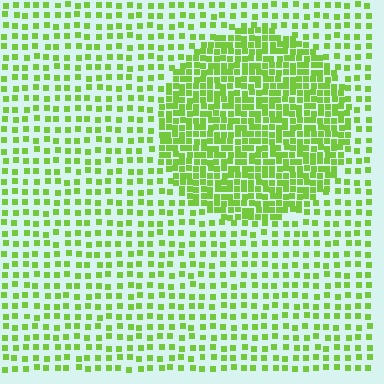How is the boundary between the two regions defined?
The boundary is defined by a change in element density (approximately 2.3x ratio). All elements are the same color, size, and shape.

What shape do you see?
I see a circle.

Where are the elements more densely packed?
The elements are more densely packed inside the circle boundary.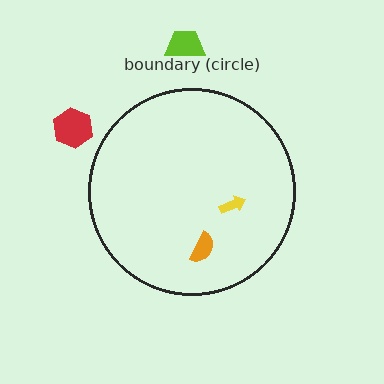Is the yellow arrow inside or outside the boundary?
Inside.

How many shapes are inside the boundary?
2 inside, 2 outside.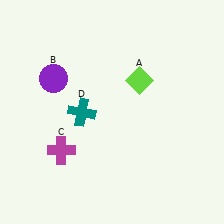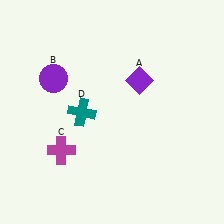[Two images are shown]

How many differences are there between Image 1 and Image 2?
There is 1 difference between the two images.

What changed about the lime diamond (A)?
In Image 1, A is lime. In Image 2, it changed to purple.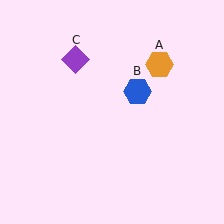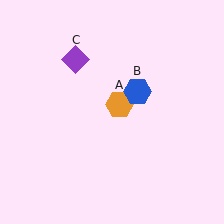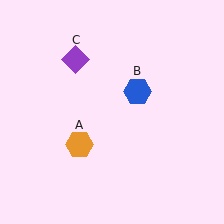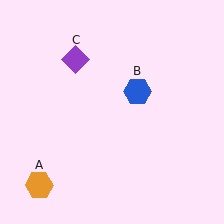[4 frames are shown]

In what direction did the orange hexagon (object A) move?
The orange hexagon (object A) moved down and to the left.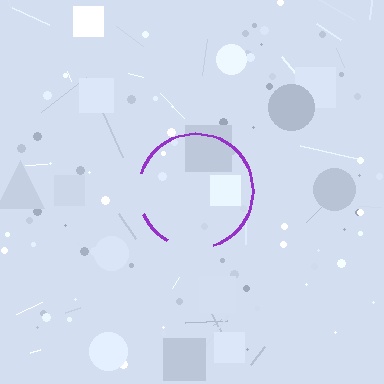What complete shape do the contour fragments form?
The contour fragments form a circle.